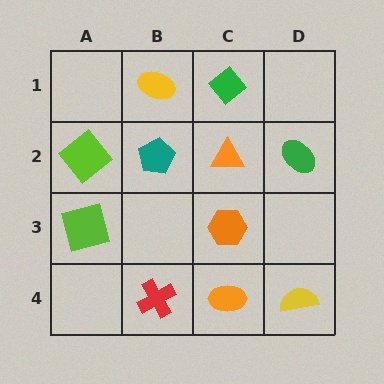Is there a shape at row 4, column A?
No, that cell is empty.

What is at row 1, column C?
A green diamond.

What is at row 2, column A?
A lime diamond.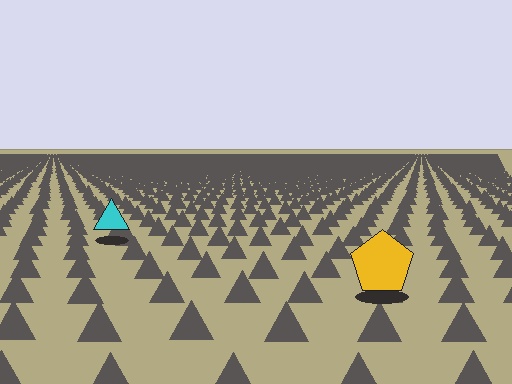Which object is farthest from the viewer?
The cyan triangle is farthest from the viewer. It appears smaller and the ground texture around it is denser.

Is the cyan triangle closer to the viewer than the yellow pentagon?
No. The yellow pentagon is closer — you can tell from the texture gradient: the ground texture is coarser near it.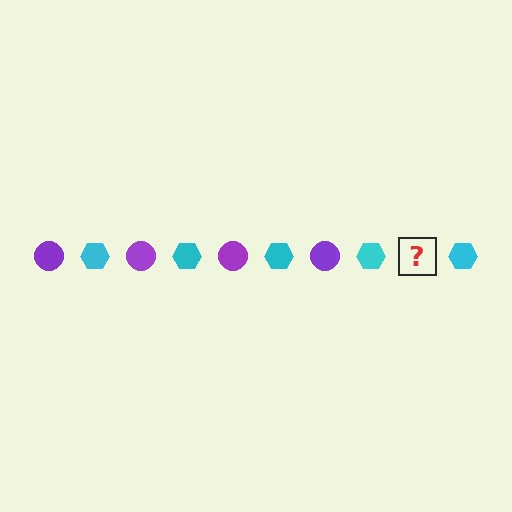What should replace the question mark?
The question mark should be replaced with a purple circle.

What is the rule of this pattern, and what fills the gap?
The rule is that the pattern alternates between purple circle and cyan hexagon. The gap should be filled with a purple circle.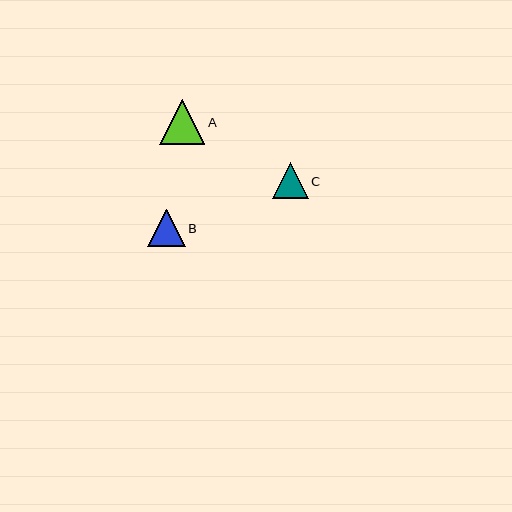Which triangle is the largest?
Triangle A is the largest with a size of approximately 45 pixels.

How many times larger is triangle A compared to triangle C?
Triangle A is approximately 1.3 times the size of triangle C.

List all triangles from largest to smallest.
From largest to smallest: A, B, C.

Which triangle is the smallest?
Triangle C is the smallest with a size of approximately 36 pixels.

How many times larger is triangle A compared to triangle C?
Triangle A is approximately 1.3 times the size of triangle C.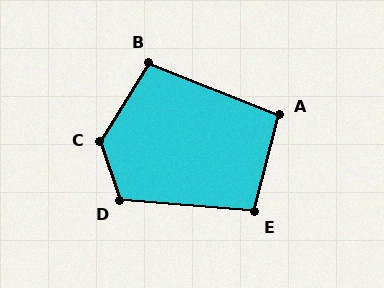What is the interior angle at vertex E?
Approximately 100 degrees (obtuse).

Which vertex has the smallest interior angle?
A, at approximately 97 degrees.